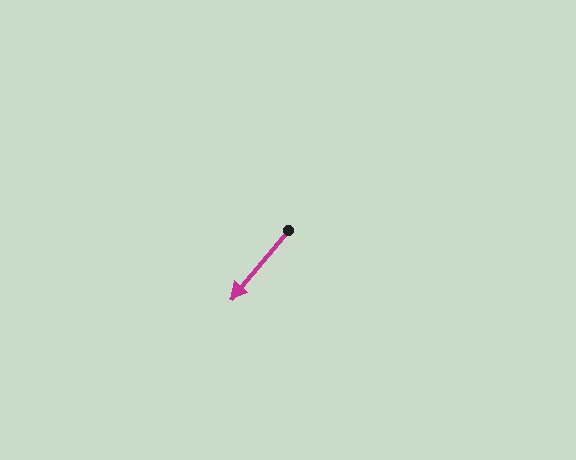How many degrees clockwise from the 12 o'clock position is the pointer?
Approximately 220 degrees.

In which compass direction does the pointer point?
Southwest.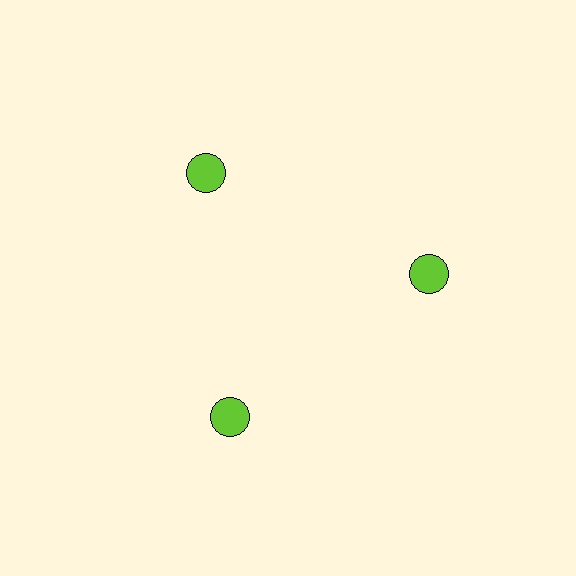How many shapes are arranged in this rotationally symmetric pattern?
There are 3 shapes, arranged in 3 groups of 1.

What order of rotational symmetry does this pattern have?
This pattern has 3-fold rotational symmetry.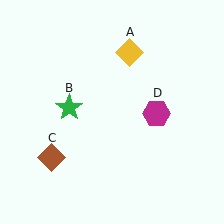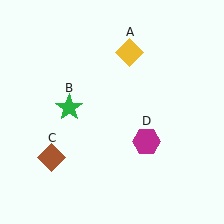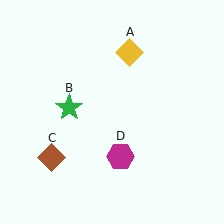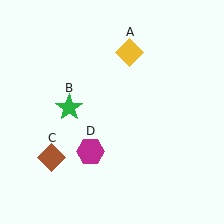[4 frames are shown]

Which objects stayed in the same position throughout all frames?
Yellow diamond (object A) and green star (object B) and brown diamond (object C) remained stationary.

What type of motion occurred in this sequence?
The magenta hexagon (object D) rotated clockwise around the center of the scene.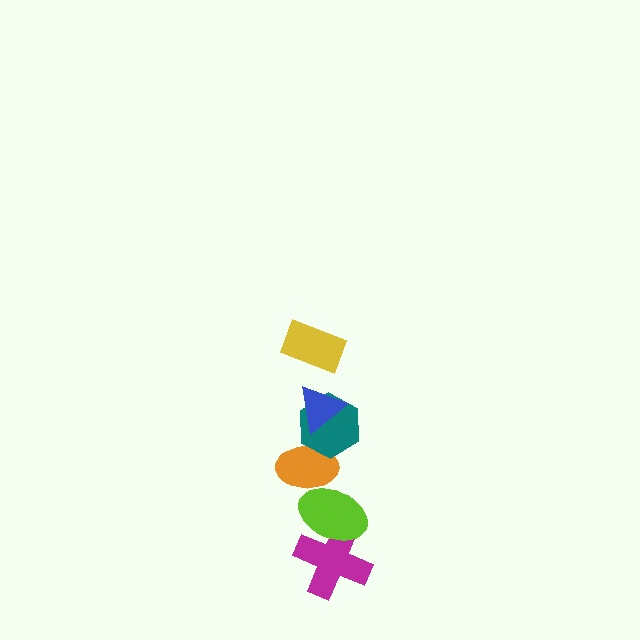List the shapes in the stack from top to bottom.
From top to bottom: the yellow rectangle, the blue triangle, the teal hexagon, the orange ellipse, the lime ellipse, the magenta cross.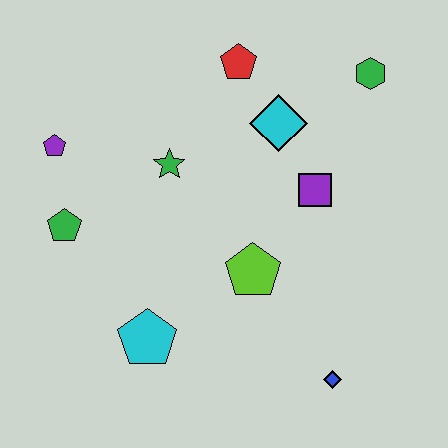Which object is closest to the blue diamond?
The lime pentagon is closest to the blue diamond.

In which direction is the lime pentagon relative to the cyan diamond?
The lime pentagon is below the cyan diamond.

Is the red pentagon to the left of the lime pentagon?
Yes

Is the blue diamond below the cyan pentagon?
Yes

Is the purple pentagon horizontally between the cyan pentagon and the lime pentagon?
No